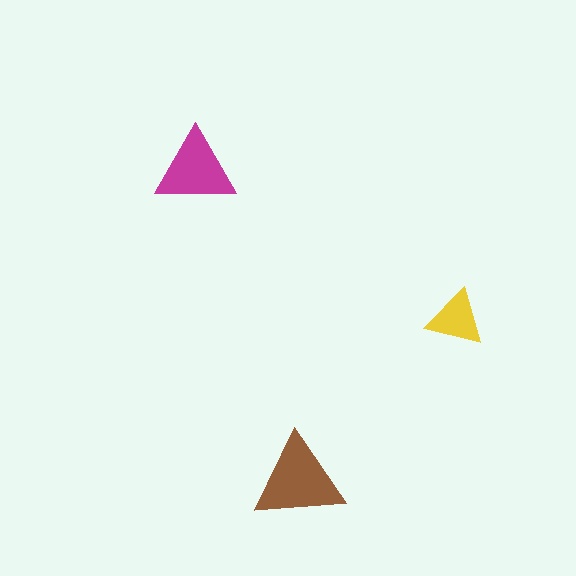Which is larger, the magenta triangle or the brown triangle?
The brown one.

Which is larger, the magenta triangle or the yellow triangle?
The magenta one.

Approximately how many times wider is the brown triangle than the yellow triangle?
About 1.5 times wider.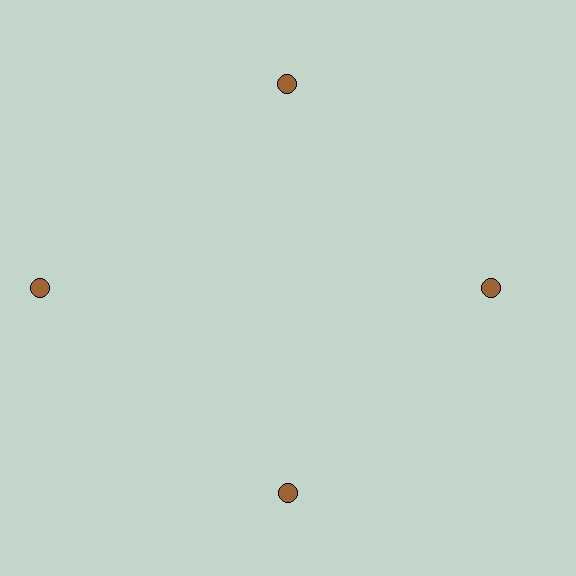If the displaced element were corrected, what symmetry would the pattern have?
It would have 4-fold rotational symmetry — the pattern would map onto itself every 90 degrees.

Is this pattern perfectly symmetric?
No. The 4 brown circles are arranged in a ring, but one element near the 9 o'clock position is pushed outward from the center, breaking the 4-fold rotational symmetry.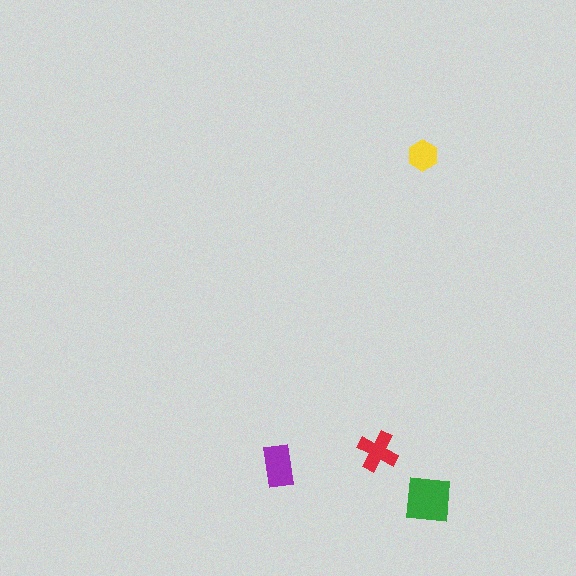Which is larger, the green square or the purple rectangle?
The green square.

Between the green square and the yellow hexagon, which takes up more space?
The green square.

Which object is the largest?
The green square.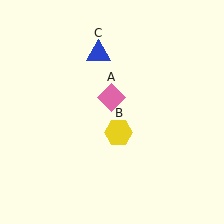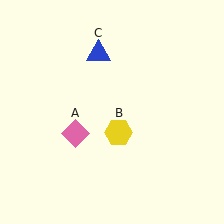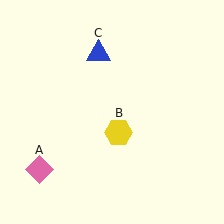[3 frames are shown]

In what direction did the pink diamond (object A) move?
The pink diamond (object A) moved down and to the left.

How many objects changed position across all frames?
1 object changed position: pink diamond (object A).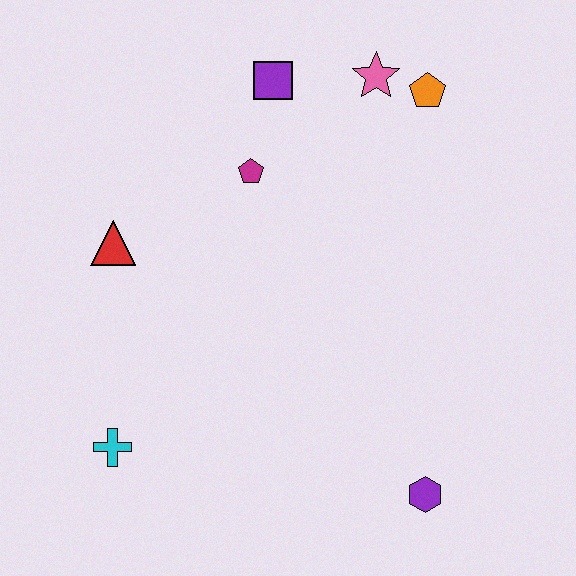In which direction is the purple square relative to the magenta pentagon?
The purple square is above the magenta pentagon.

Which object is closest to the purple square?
The magenta pentagon is closest to the purple square.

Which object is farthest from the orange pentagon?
The cyan cross is farthest from the orange pentagon.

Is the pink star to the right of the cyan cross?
Yes